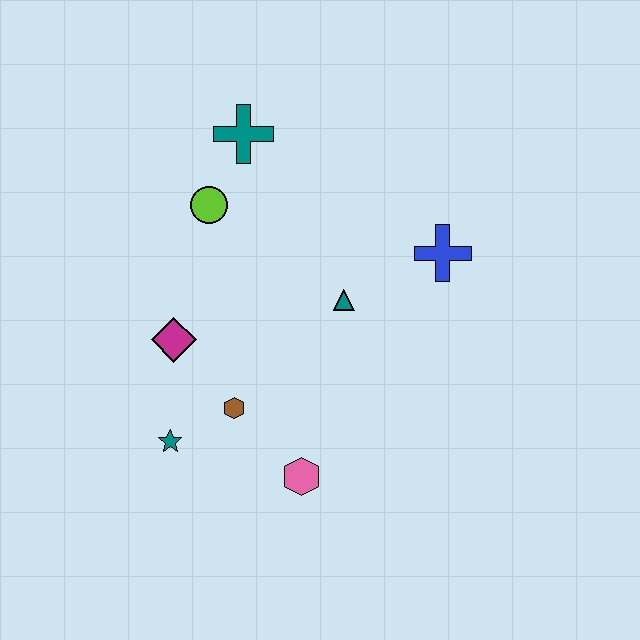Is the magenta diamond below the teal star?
No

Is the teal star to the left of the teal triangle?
Yes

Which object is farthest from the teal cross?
The pink hexagon is farthest from the teal cross.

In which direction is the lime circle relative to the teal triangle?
The lime circle is to the left of the teal triangle.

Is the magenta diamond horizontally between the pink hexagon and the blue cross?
No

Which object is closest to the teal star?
The brown hexagon is closest to the teal star.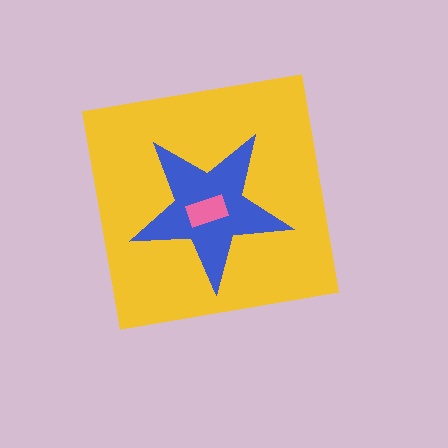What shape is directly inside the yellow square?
The blue star.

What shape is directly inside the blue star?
The pink rectangle.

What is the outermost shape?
The yellow square.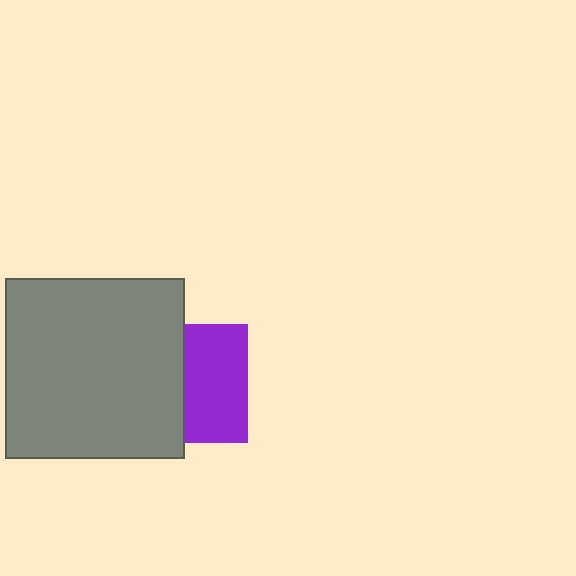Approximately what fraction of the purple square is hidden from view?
Roughly 47% of the purple square is hidden behind the gray square.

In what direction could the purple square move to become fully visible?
The purple square could move right. That would shift it out from behind the gray square entirely.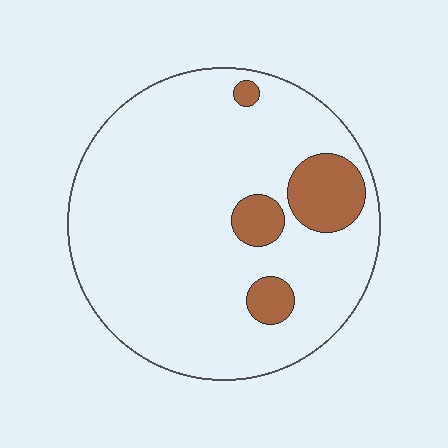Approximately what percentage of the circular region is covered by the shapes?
Approximately 10%.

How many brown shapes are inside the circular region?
4.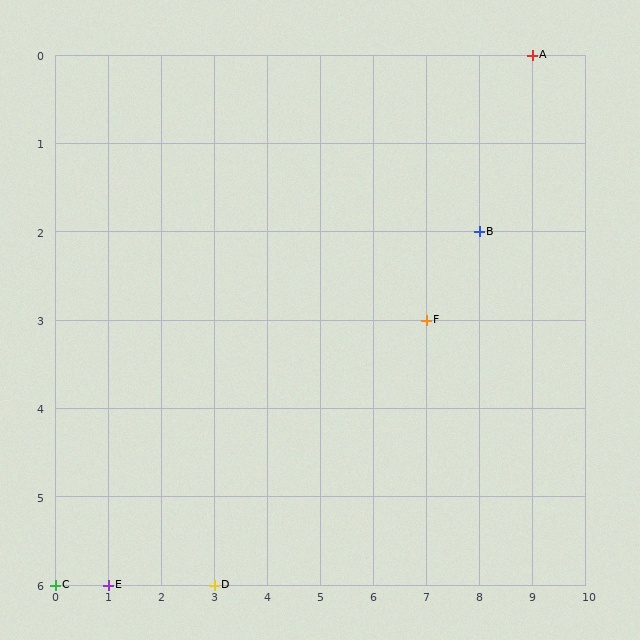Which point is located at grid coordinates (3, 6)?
Point D is at (3, 6).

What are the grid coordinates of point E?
Point E is at grid coordinates (1, 6).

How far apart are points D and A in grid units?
Points D and A are 6 columns and 6 rows apart (about 8.5 grid units diagonally).